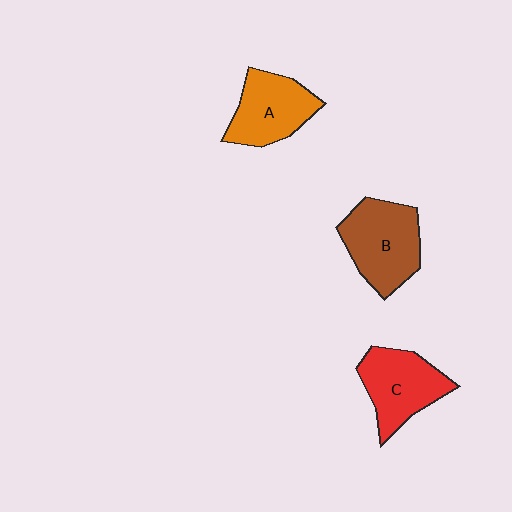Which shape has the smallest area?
Shape A (orange).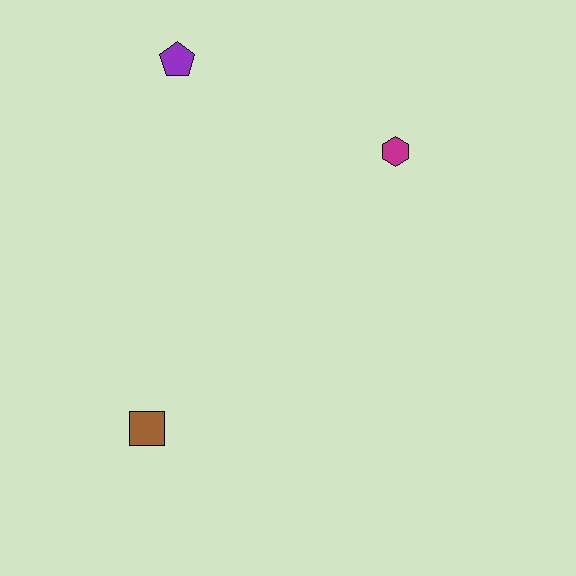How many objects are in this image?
There are 3 objects.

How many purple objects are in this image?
There is 1 purple object.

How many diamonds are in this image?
There are no diamonds.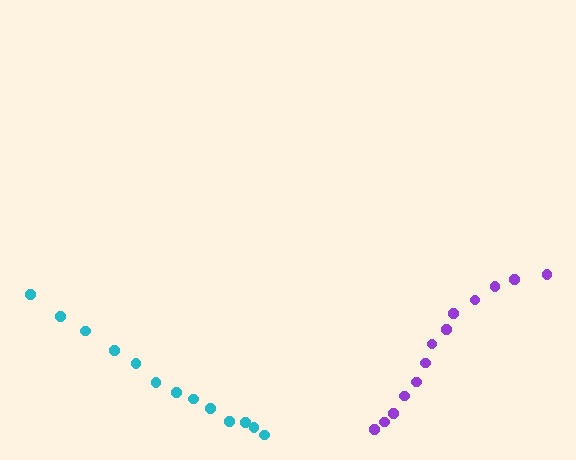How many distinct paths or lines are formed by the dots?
There are 2 distinct paths.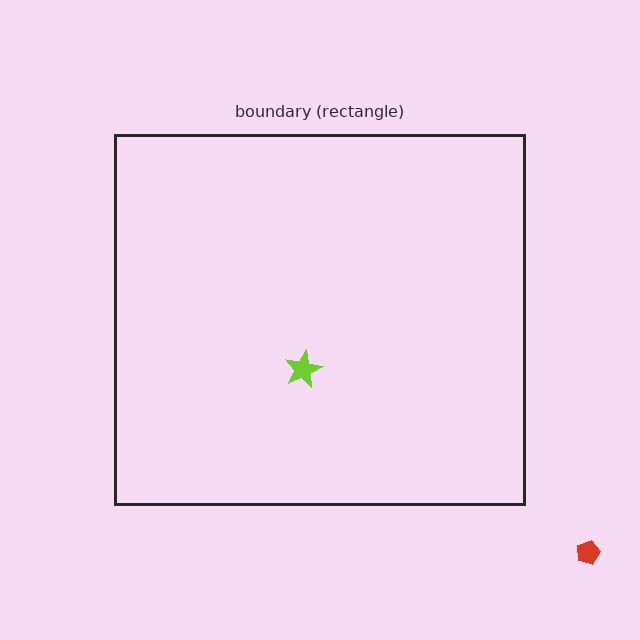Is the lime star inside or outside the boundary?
Inside.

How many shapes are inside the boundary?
1 inside, 1 outside.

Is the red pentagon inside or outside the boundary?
Outside.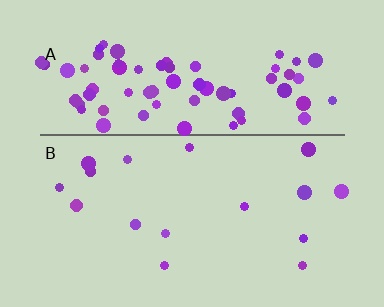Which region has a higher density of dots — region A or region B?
A (the top).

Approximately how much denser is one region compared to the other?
Approximately 4.7× — region A over region B.